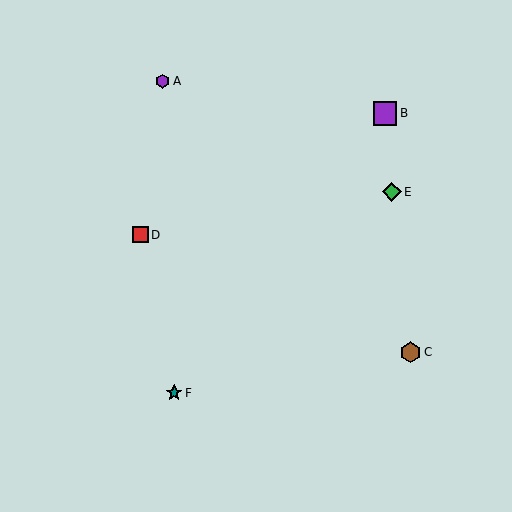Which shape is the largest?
The purple square (labeled B) is the largest.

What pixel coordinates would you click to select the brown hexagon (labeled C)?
Click at (411, 352) to select the brown hexagon C.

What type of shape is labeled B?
Shape B is a purple square.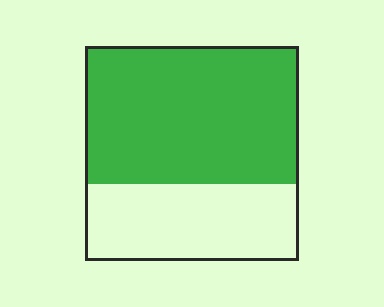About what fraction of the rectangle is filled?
About five eighths (5/8).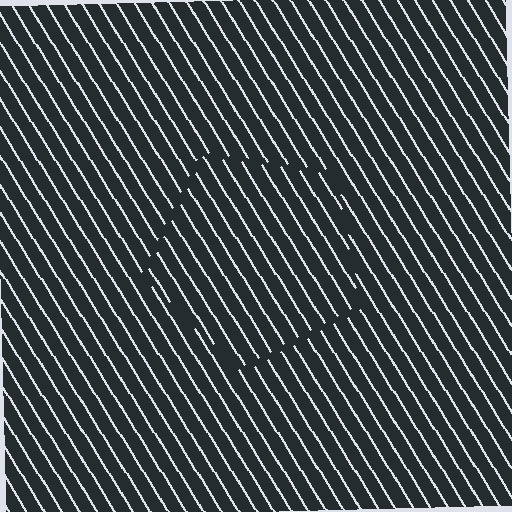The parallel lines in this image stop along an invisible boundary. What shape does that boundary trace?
An illusory pentagon. The interior of the shape contains the same grating, shifted by half a period — the contour is defined by the phase discontinuity where line-ends from the inner and outer gratings abut.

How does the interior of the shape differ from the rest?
The interior of the shape contains the same grating, shifted by half a period — the contour is defined by the phase discontinuity where line-ends from the inner and outer gratings abut.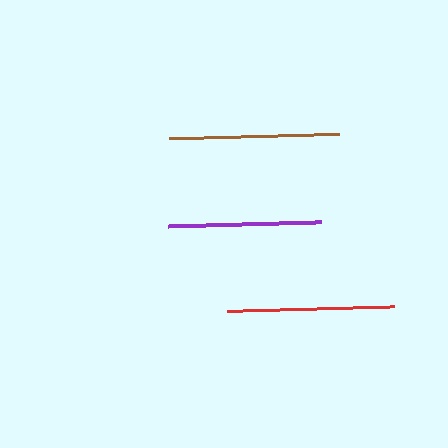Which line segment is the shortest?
The purple line is the shortest at approximately 153 pixels.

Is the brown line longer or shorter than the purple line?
The brown line is longer than the purple line.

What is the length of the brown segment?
The brown segment is approximately 171 pixels long.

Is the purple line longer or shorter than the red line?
The red line is longer than the purple line.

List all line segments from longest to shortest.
From longest to shortest: brown, red, purple.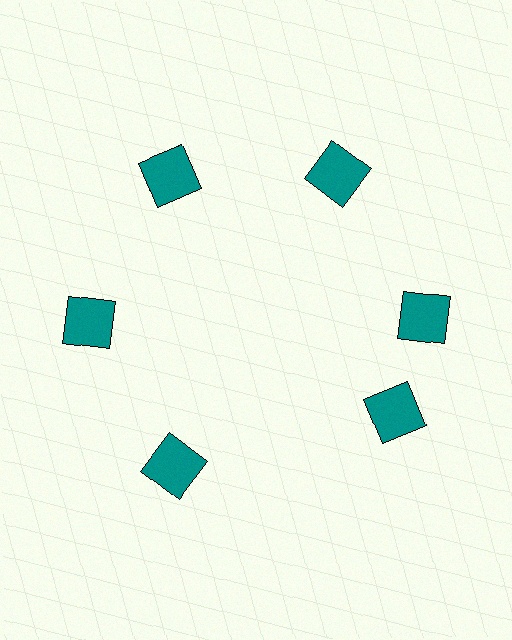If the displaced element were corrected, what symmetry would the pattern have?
It would have 6-fold rotational symmetry — the pattern would map onto itself every 60 degrees.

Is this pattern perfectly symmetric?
No. The 6 teal squares are arranged in a ring, but one element near the 5 o'clock position is rotated out of alignment along the ring, breaking the 6-fold rotational symmetry.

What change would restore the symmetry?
The symmetry would be restored by rotating it back into even spacing with its neighbors so that all 6 squares sit at equal angles and equal distance from the center.